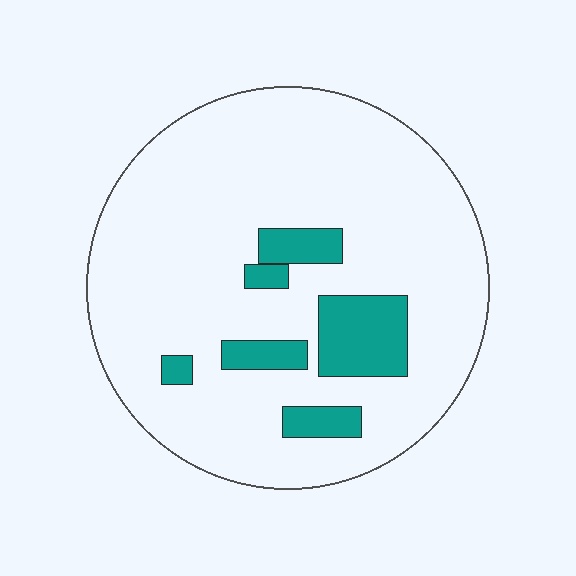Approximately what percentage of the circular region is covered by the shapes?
Approximately 15%.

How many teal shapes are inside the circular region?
6.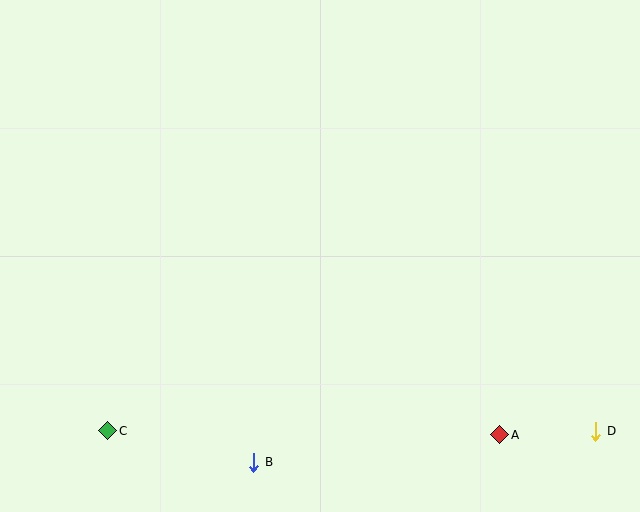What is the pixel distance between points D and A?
The distance between D and A is 96 pixels.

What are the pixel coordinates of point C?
Point C is at (108, 431).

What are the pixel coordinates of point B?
Point B is at (254, 462).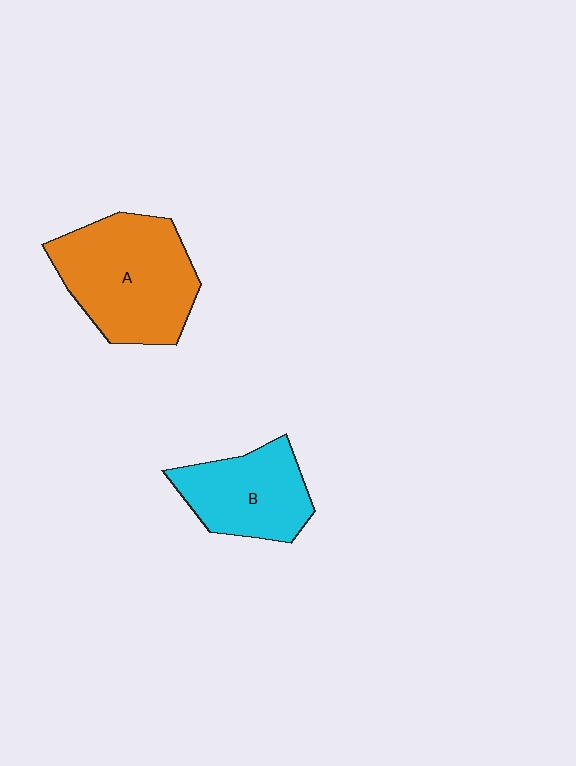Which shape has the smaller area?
Shape B (cyan).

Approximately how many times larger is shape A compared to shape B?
Approximately 1.5 times.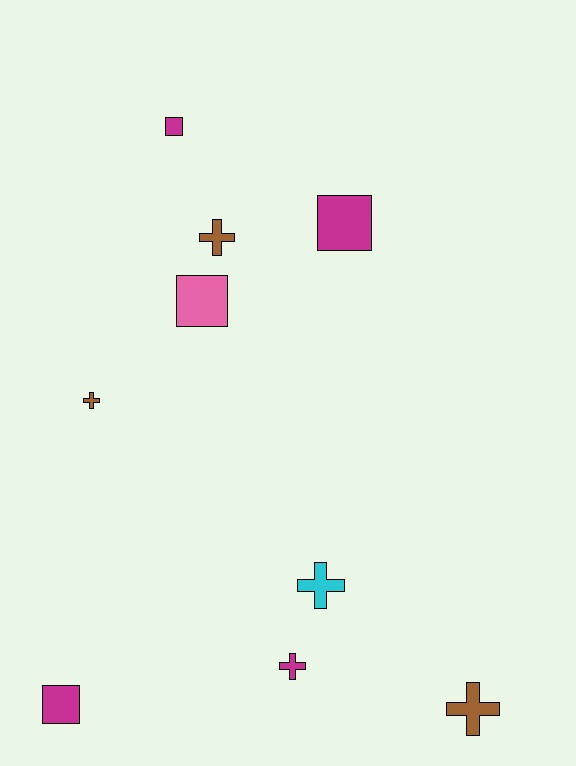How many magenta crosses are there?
There is 1 magenta cross.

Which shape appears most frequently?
Cross, with 5 objects.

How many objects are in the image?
There are 9 objects.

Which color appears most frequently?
Magenta, with 4 objects.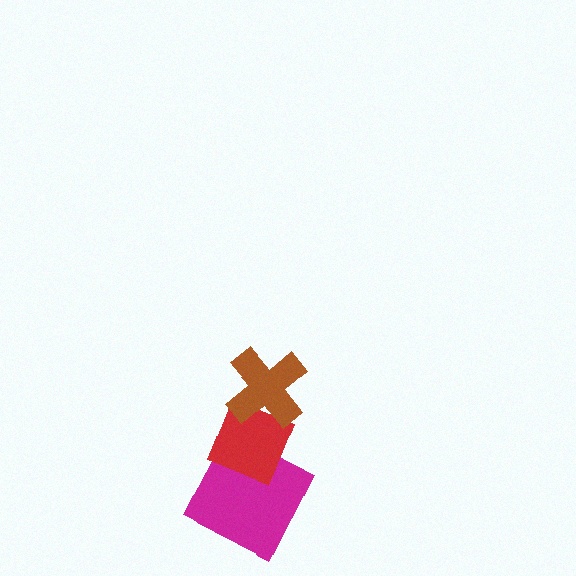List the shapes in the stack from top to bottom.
From top to bottom: the brown cross, the red diamond, the magenta square.